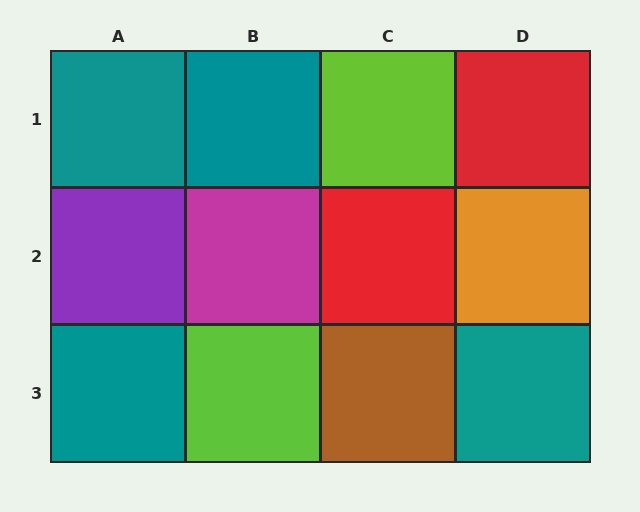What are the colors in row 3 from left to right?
Teal, lime, brown, teal.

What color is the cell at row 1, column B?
Teal.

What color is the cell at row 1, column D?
Red.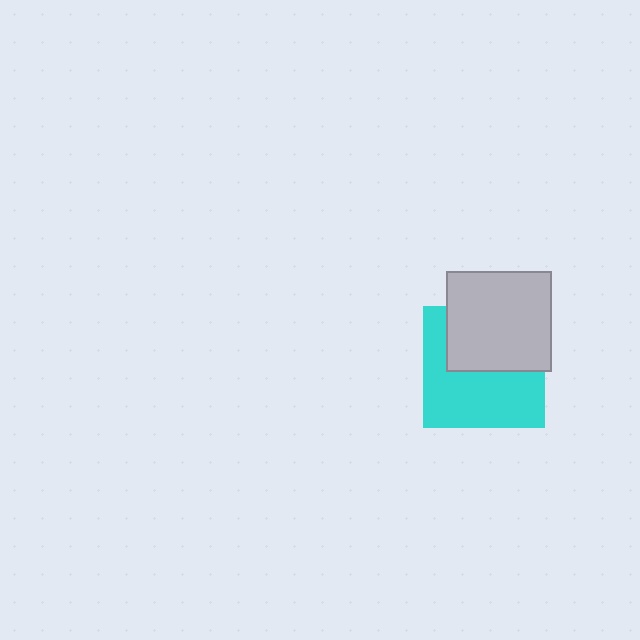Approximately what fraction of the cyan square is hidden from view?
Roughly 44% of the cyan square is hidden behind the light gray rectangle.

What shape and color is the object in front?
The object in front is a light gray rectangle.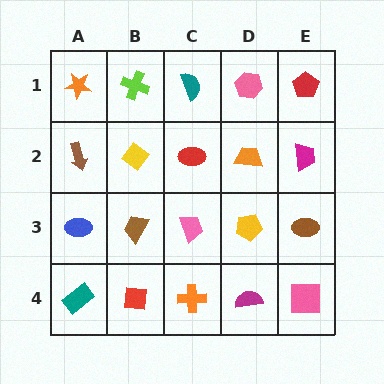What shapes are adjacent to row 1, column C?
A red ellipse (row 2, column C), a lime cross (row 1, column B), a pink hexagon (row 1, column D).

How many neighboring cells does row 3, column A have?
3.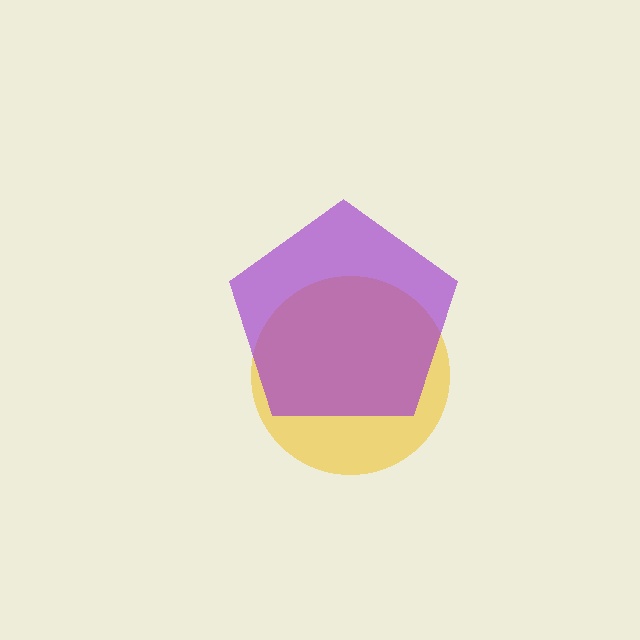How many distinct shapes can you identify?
There are 2 distinct shapes: a yellow circle, a purple pentagon.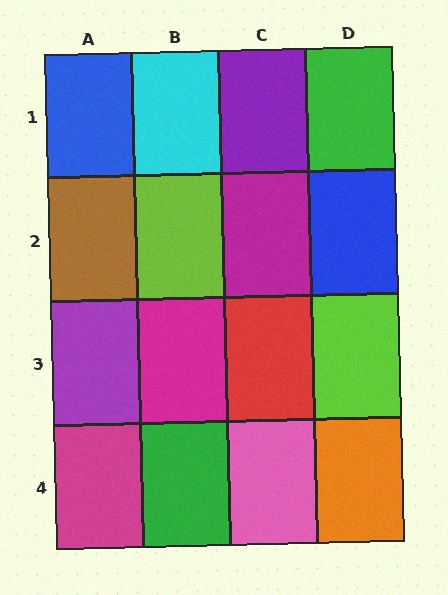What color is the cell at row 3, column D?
Lime.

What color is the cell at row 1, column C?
Purple.